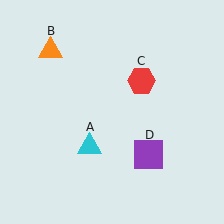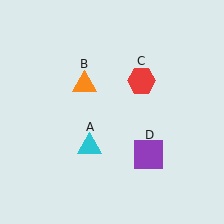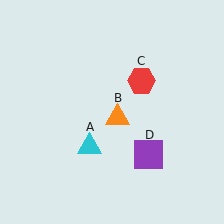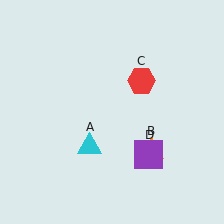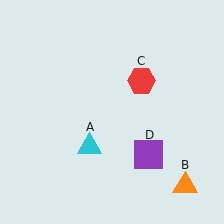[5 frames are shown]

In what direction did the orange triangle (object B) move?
The orange triangle (object B) moved down and to the right.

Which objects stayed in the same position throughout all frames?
Cyan triangle (object A) and red hexagon (object C) and purple square (object D) remained stationary.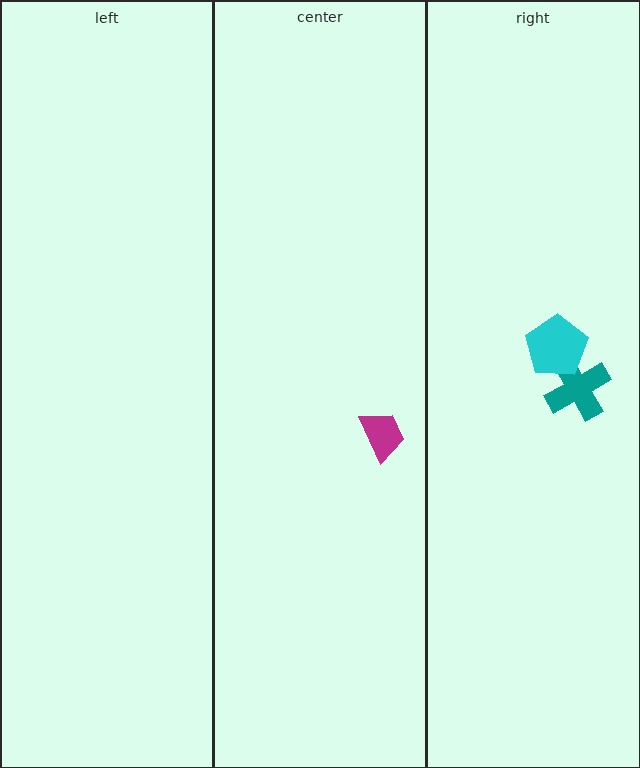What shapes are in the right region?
The teal cross, the cyan pentagon.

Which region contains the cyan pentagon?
The right region.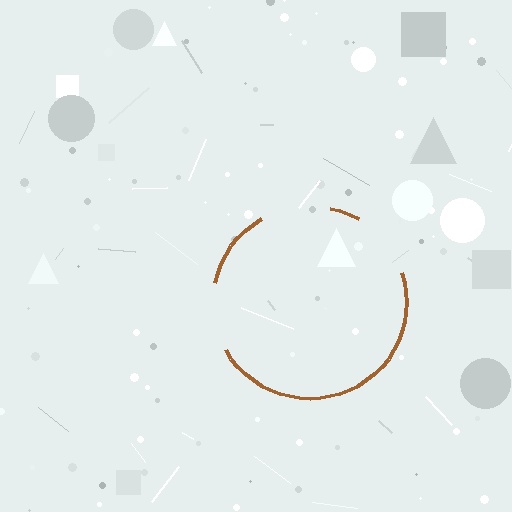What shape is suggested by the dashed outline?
The dashed outline suggests a circle.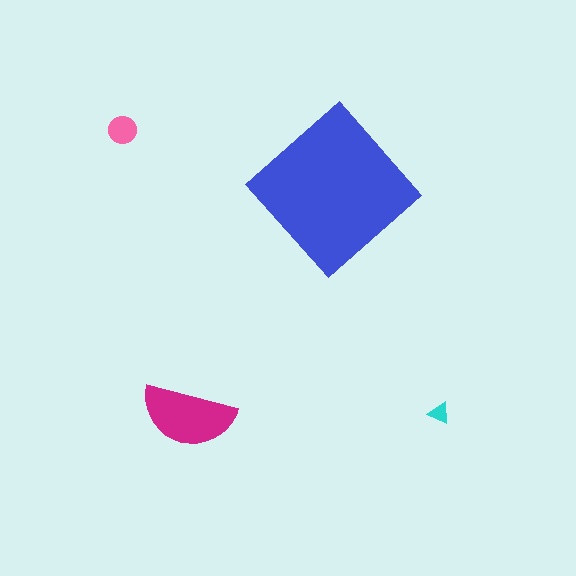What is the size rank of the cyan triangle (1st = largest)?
4th.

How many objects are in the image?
There are 4 objects in the image.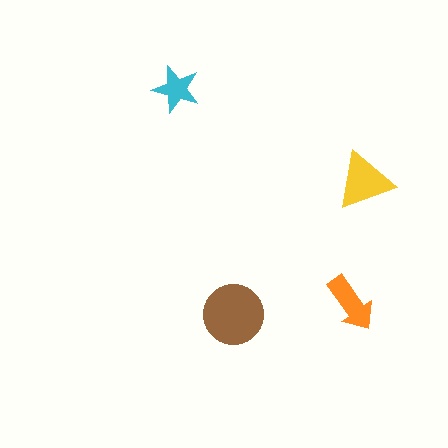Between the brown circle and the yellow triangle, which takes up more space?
The brown circle.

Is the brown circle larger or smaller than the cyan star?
Larger.